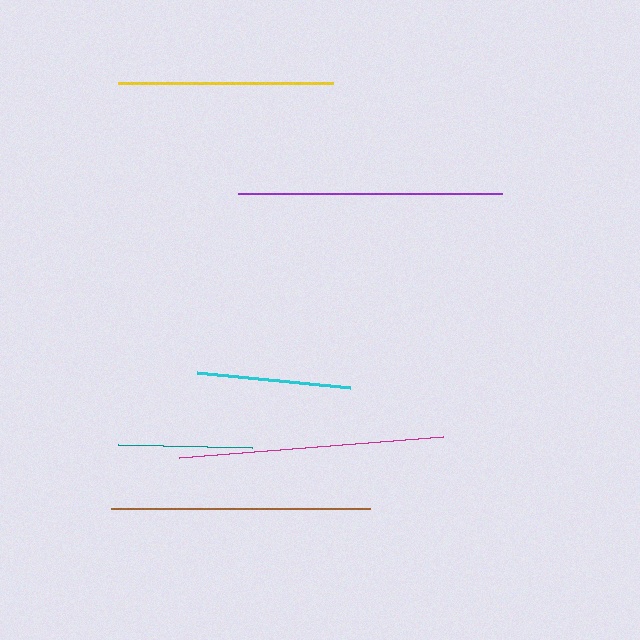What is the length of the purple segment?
The purple segment is approximately 264 pixels long.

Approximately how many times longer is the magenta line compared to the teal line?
The magenta line is approximately 2.0 times the length of the teal line.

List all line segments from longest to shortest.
From longest to shortest: magenta, purple, brown, yellow, cyan, teal.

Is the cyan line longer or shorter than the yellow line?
The yellow line is longer than the cyan line.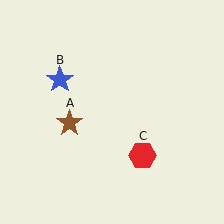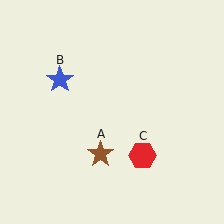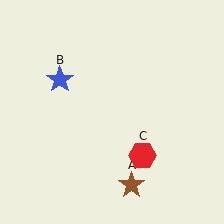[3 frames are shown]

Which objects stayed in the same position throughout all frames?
Blue star (object B) and red hexagon (object C) remained stationary.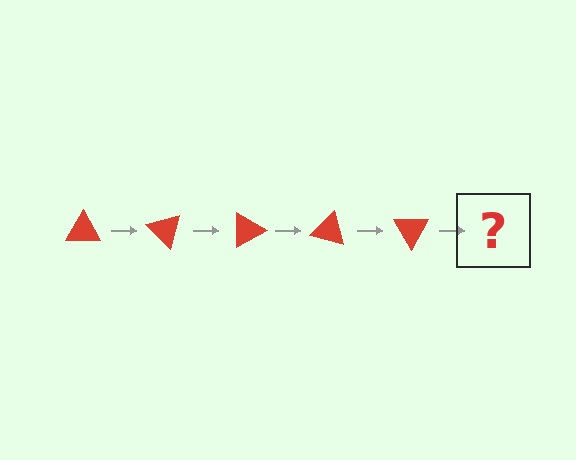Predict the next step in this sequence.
The next step is a red triangle rotated 225 degrees.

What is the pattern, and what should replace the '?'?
The pattern is that the triangle rotates 45 degrees each step. The '?' should be a red triangle rotated 225 degrees.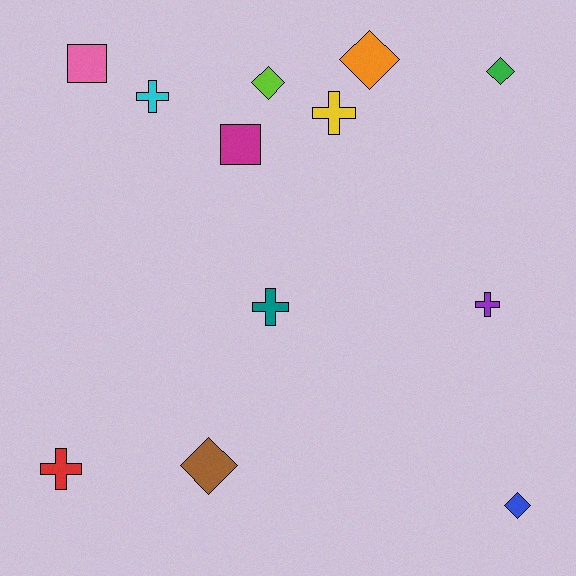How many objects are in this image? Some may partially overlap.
There are 12 objects.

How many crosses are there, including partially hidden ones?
There are 5 crosses.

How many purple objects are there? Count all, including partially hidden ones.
There is 1 purple object.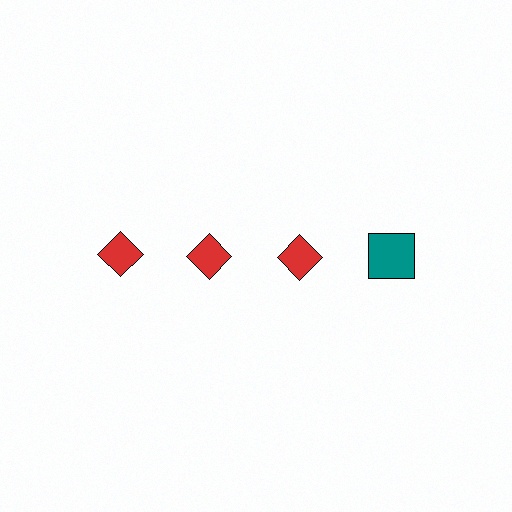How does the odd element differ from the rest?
It differs in both color (teal instead of red) and shape (square instead of diamond).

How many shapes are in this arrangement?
There are 4 shapes arranged in a grid pattern.